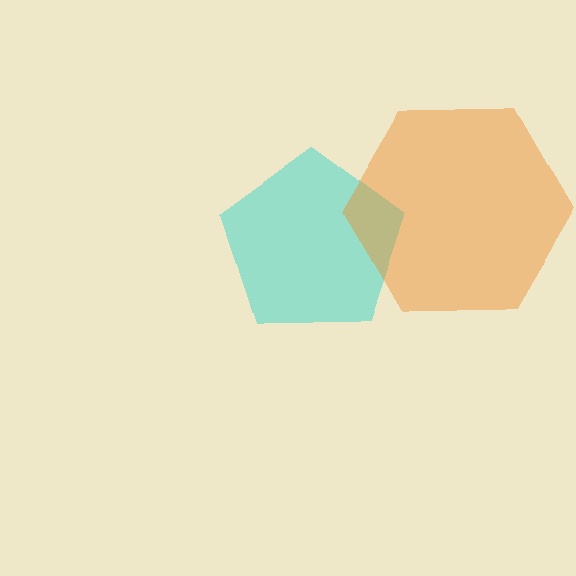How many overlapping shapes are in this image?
There are 2 overlapping shapes in the image.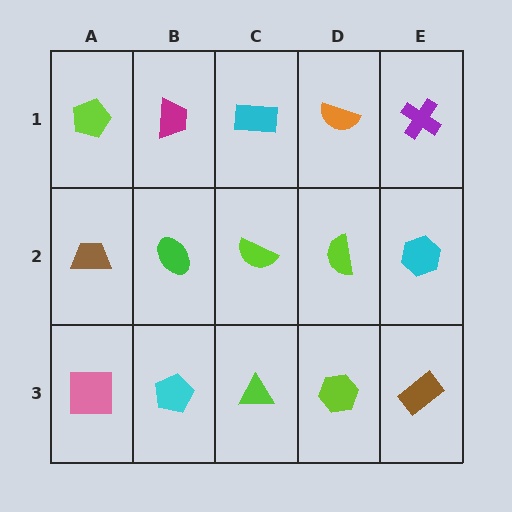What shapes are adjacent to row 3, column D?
A lime semicircle (row 2, column D), a lime triangle (row 3, column C), a brown rectangle (row 3, column E).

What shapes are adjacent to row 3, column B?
A green ellipse (row 2, column B), a pink square (row 3, column A), a lime triangle (row 3, column C).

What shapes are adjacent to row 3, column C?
A lime semicircle (row 2, column C), a cyan pentagon (row 3, column B), a lime hexagon (row 3, column D).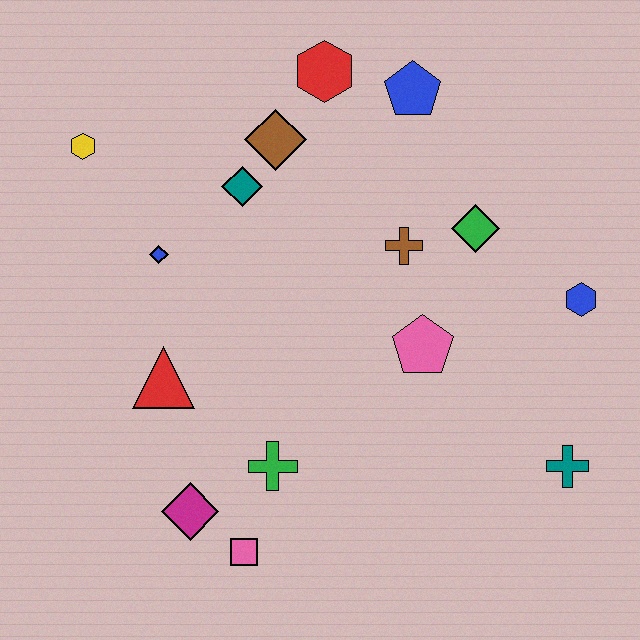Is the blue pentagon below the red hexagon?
Yes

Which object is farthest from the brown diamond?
The teal cross is farthest from the brown diamond.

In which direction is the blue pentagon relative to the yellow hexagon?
The blue pentagon is to the right of the yellow hexagon.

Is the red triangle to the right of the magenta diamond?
No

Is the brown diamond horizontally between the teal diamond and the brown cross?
Yes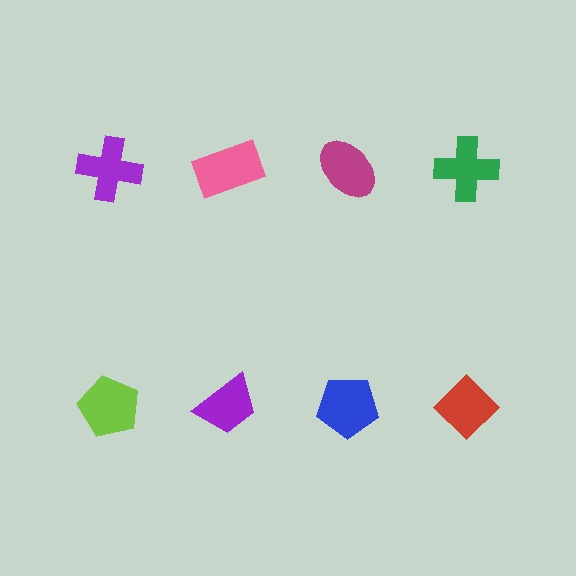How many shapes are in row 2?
4 shapes.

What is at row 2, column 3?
A blue pentagon.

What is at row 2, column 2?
A purple trapezoid.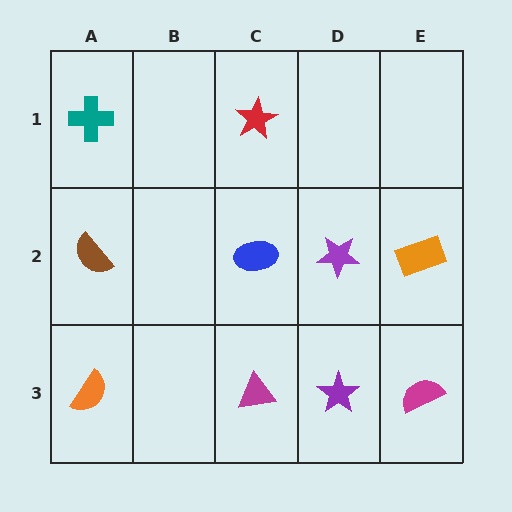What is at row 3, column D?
A purple star.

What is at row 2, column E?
An orange rectangle.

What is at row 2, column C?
A blue ellipse.